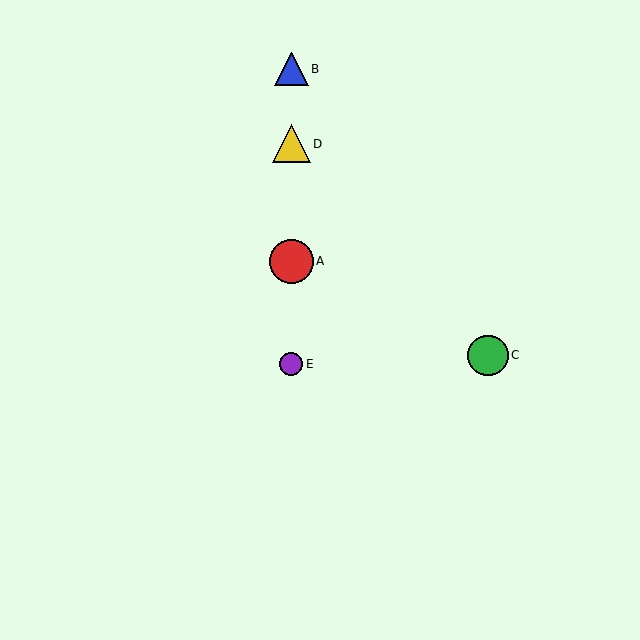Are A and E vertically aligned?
Yes, both are at x≈291.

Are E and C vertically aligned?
No, E is at x≈291 and C is at x≈488.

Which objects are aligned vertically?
Objects A, B, D, E are aligned vertically.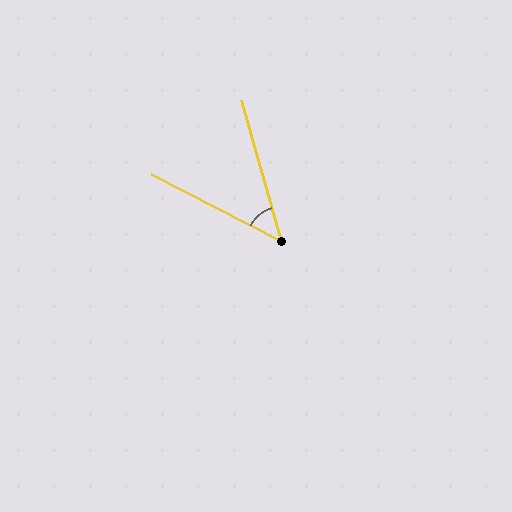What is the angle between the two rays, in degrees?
Approximately 47 degrees.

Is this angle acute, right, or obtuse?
It is acute.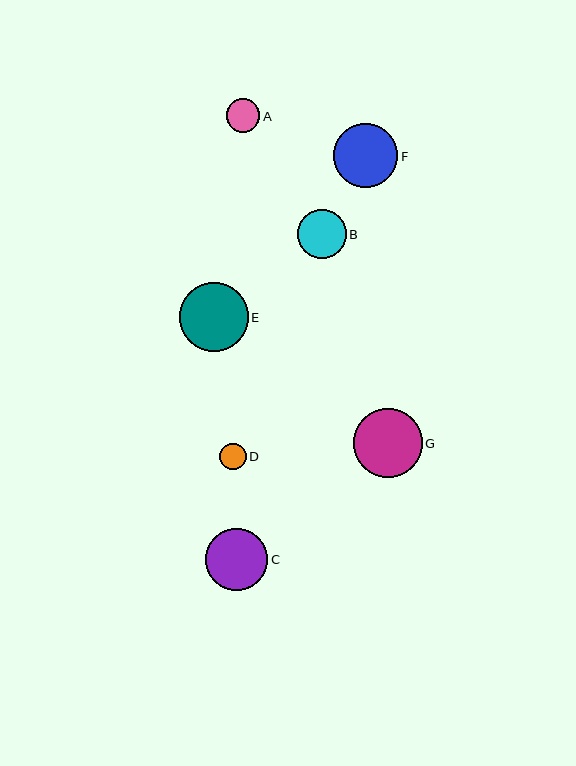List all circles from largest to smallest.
From largest to smallest: G, E, F, C, B, A, D.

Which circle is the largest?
Circle G is the largest with a size of approximately 69 pixels.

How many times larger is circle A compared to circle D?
Circle A is approximately 1.3 times the size of circle D.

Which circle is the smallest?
Circle D is the smallest with a size of approximately 27 pixels.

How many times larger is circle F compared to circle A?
Circle F is approximately 1.9 times the size of circle A.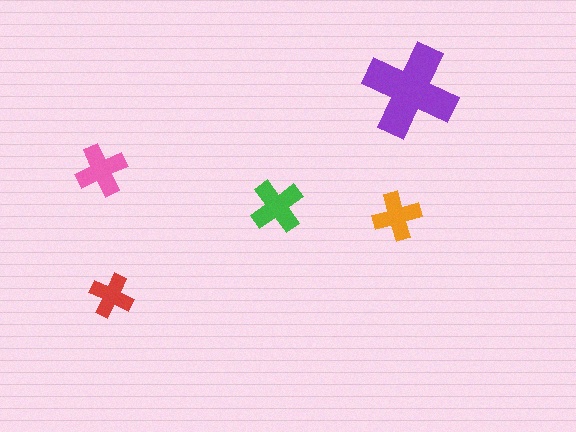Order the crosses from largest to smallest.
the purple one, the green one, the pink one, the orange one, the red one.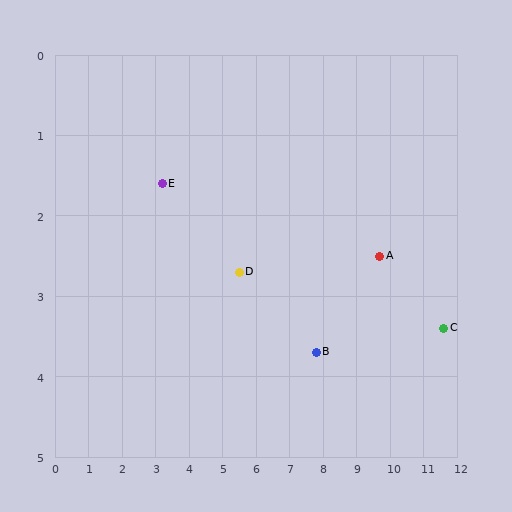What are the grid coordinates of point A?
Point A is at approximately (9.7, 2.5).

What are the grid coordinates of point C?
Point C is at approximately (11.6, 3.4).